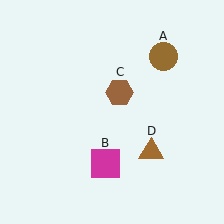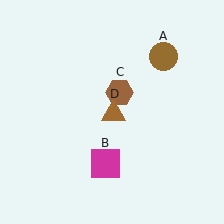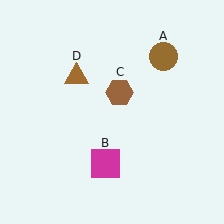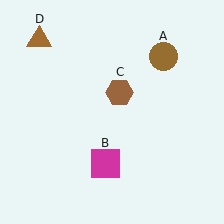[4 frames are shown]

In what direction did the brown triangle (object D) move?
The brown triangle (object D) moved up and to the left.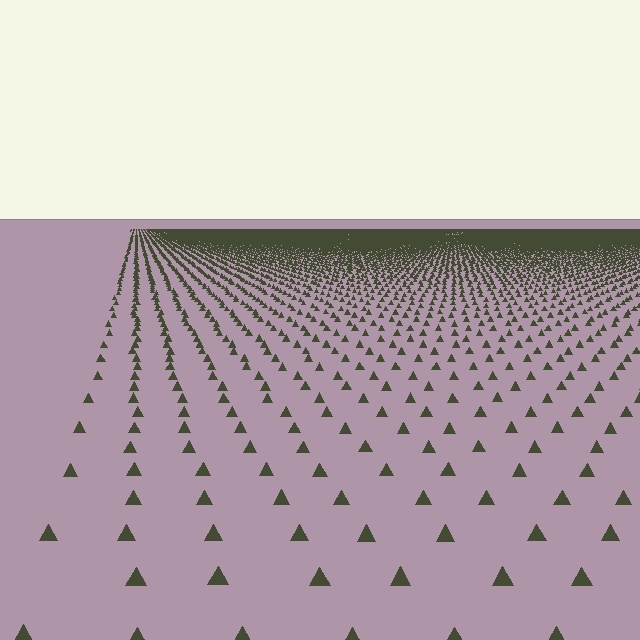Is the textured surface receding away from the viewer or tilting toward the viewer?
The surface is receding away from the viewer. Texture elements get smaller and denser toward the top.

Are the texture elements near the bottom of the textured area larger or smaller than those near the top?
Larger. Near the bottom, elements are closer to the viewer and appear at a bigger on-screen size.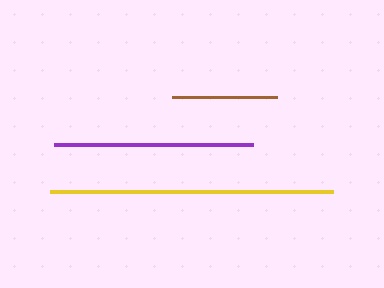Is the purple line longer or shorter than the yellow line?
The yellow line is longer than the purple line.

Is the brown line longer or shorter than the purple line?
The purple line is longer than the brown line.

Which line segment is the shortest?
The brown line is the shortest at approximately 105 pixels.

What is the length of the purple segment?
The purple segment is approximately 199 pixels long.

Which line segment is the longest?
The yellow line is the longest at approximately 282 pixels.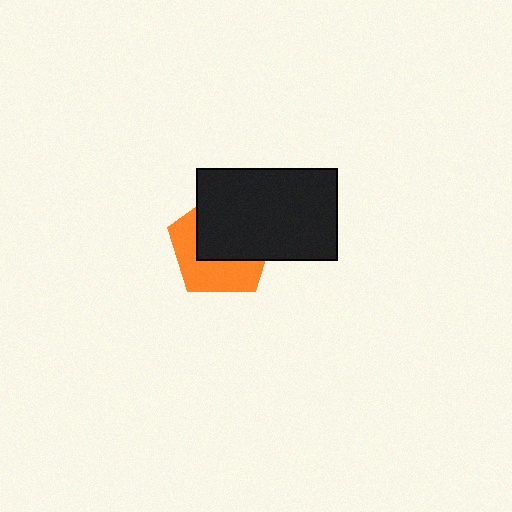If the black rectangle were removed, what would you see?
You would see the complete orange pentagon.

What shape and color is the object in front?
The object in front is a black rectangle.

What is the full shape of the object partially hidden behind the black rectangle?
The partially hidden object is an orange pentagon.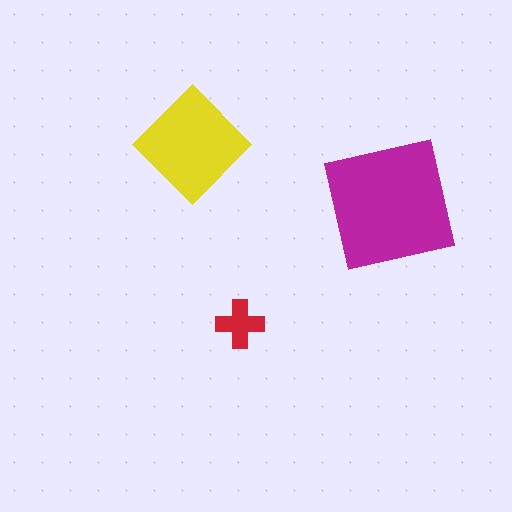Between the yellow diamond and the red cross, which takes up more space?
The yellow diamond.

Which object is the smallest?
The red cross.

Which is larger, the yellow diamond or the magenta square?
The magenta square.